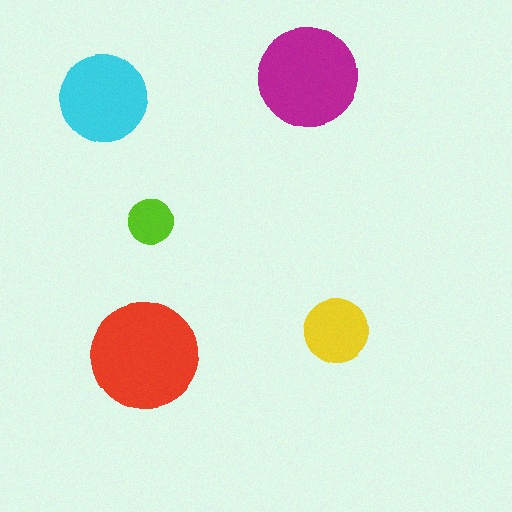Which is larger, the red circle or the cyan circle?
The red one.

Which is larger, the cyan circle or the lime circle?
The cyan one.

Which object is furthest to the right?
The yellow circle is rightmost.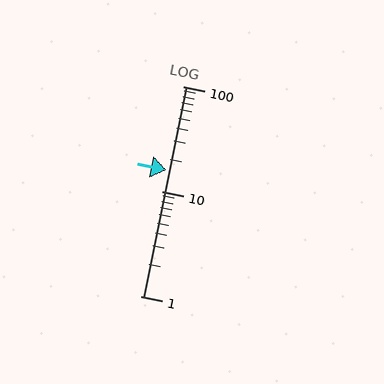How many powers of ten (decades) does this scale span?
The scale spans 2 decades, from 1 to 100.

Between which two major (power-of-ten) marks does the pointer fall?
The pointer is between 10 and 100.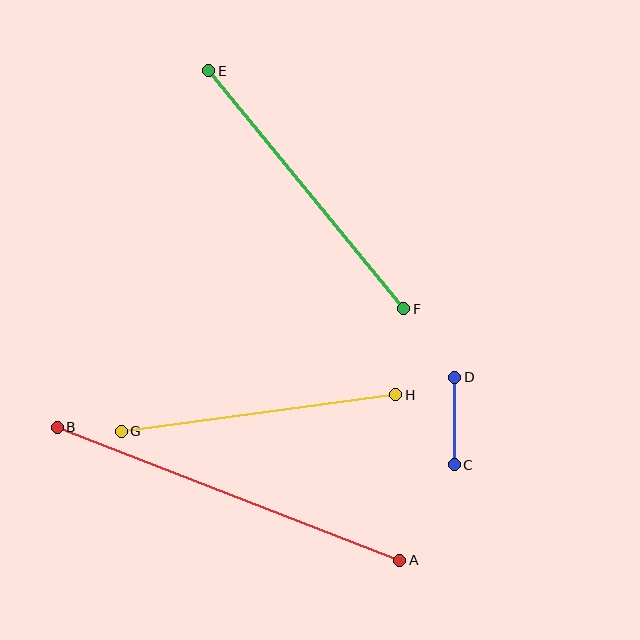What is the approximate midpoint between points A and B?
The midpoint is at approximately (229, 494) pixels.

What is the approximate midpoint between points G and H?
The midpoint is at approximately (258, 413) pixels.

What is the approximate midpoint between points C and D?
The midpoint is at approximately (455, 421) pixels.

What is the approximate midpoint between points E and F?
The midpoint is at approximately (306, 190) pixels.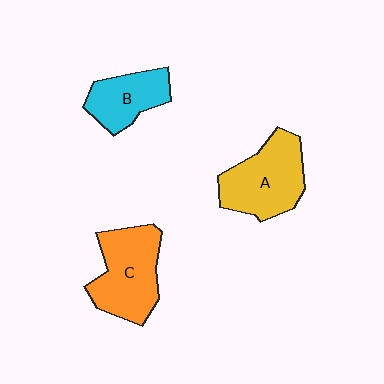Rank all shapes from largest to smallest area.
From largest to smallest: C (orange), A (yellow), B (cyan).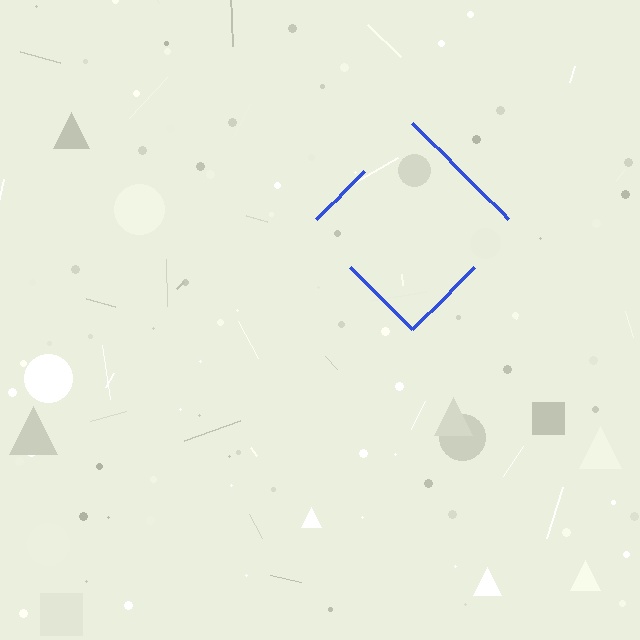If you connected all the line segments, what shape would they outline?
They would outline a diamond.